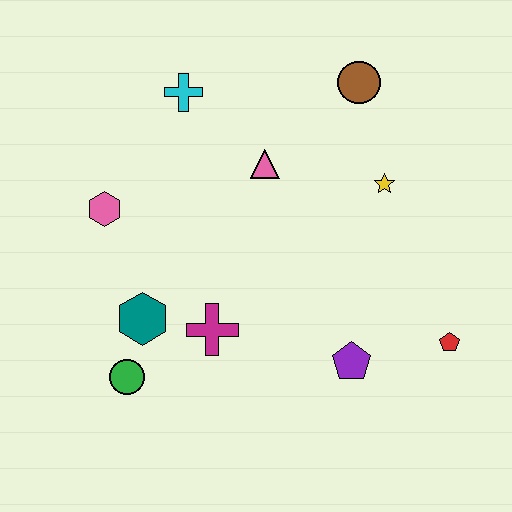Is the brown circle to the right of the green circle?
Yes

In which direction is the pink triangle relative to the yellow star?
The pink triangle is to the left of the yellow star.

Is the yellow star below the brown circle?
Yes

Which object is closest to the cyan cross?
The pink triangle is closest to the cyan cross.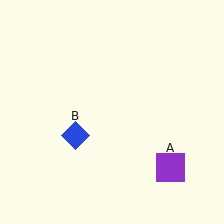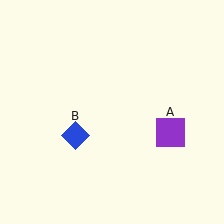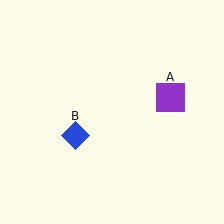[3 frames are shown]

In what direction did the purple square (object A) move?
The purple square (object A) moved up.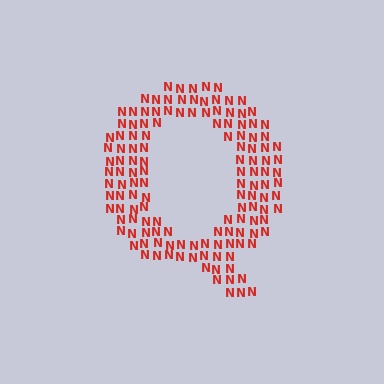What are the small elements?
The small elements are letter N's.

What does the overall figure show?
The overall figure shows the letter Q.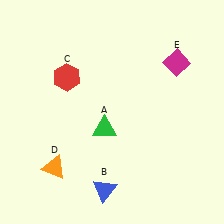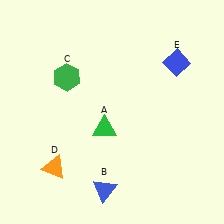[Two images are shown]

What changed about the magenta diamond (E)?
In Image 1, E is magenta. In Image 2, it changed to blue.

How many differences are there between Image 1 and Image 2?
There are 2 differences between the two images.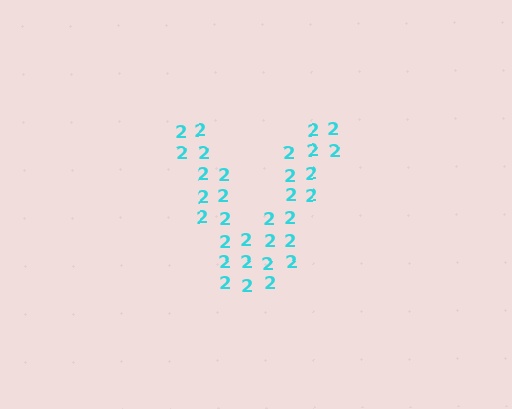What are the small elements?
The small elements are digit 2's.